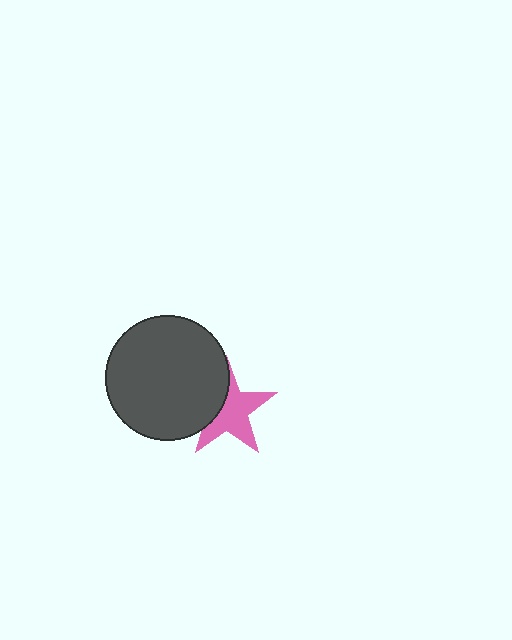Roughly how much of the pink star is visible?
About half of it is visible (roughly 65%).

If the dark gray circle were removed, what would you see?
You would see the complete pink star.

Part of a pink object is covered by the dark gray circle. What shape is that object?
It is a star.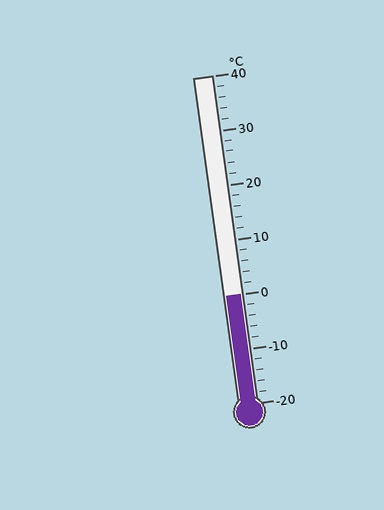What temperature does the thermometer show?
The thermometer shows approximately 0°C.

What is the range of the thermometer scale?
The thermometer scale ranges from -20°C to 40°C.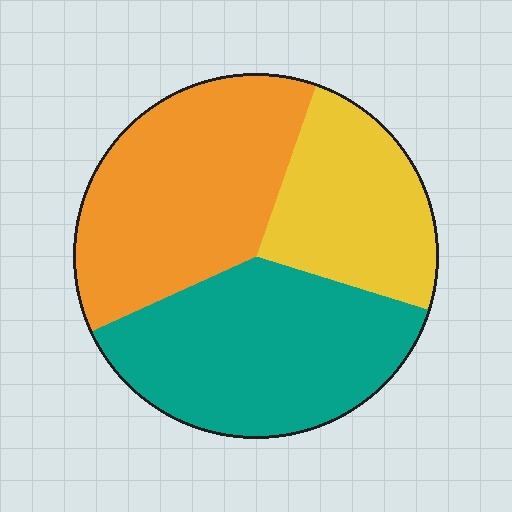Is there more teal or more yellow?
Teal.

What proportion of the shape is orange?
Orange takes up about three eighths (3/8) of the shape.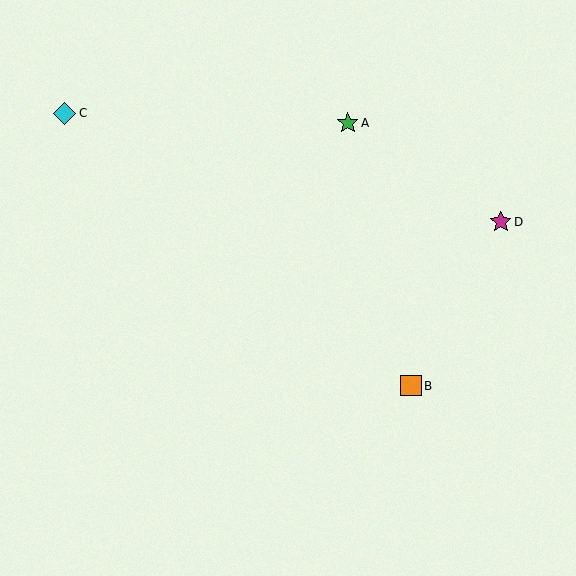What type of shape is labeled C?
Shape C is a cyan diamond.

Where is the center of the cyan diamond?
The center of the cyan diamond is at (65, 113).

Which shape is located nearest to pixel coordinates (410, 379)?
The orange square (labeled B) at (411, 386) is nearest to that location.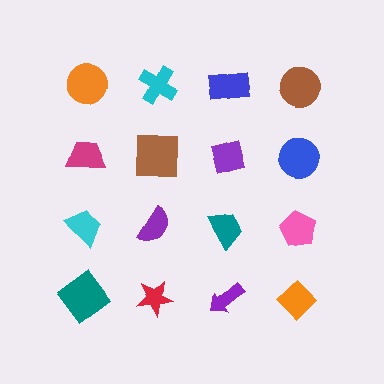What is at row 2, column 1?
A magenta trapezoid.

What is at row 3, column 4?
A pink pentagon.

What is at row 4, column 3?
A purple arrow.